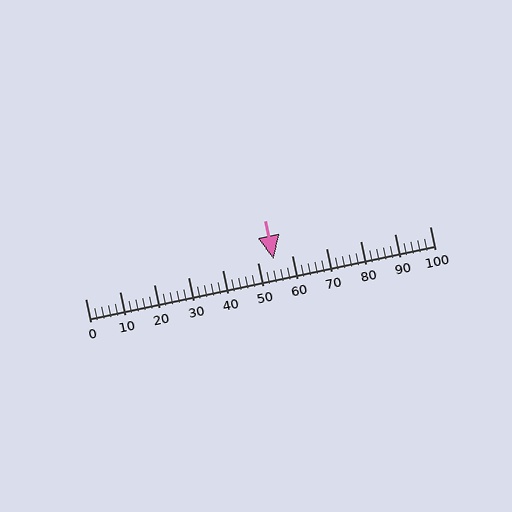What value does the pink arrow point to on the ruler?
The pink arrow points to approximately 55.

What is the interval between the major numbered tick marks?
The major tick marks are spaced 10 units apart.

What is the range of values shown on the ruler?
The ruler shows values from 0 to 100.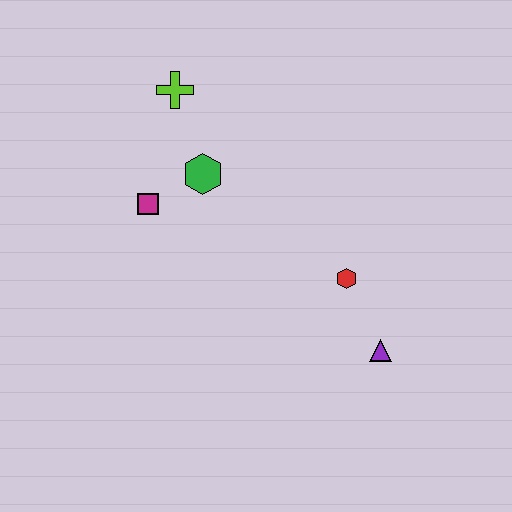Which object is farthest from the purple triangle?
The lime cross is farthest from the purple triangle.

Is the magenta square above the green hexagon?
No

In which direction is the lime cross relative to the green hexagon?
The lime cross is above the green hexagon.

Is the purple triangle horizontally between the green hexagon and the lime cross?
No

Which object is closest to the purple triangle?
The red hexagon is closest to the purple triangle.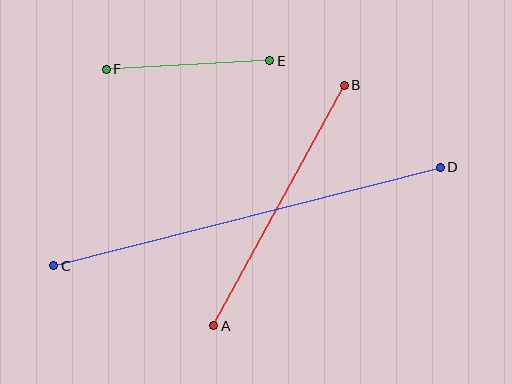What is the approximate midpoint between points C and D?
The midpoint is at approximately (247, 216) pixels.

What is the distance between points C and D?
The distance is approximately 399 pixels.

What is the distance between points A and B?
The distance is approximately 274 pixels.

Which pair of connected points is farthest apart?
Points C and D are farthest apart.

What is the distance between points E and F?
The distance is approximately 164 pixels.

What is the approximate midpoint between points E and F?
The midpoint is at approximately (188, 65) pixels.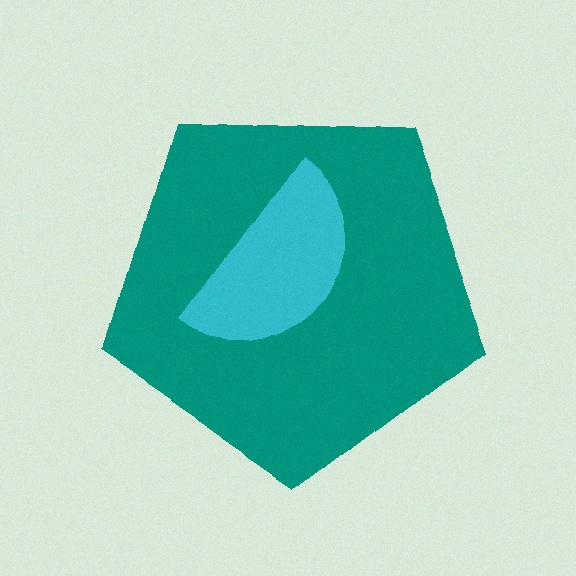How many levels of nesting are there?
2.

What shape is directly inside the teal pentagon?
The cyan semicircle.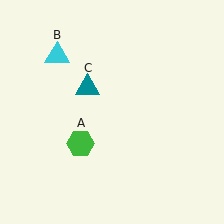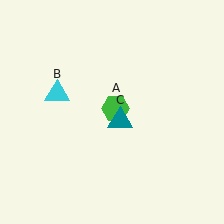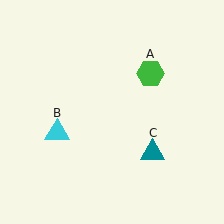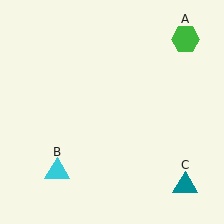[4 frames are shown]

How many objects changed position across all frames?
3 objects changed position: green hexagon (object A), cyan triangle (object B), teal triangle (object C).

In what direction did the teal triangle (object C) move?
The teal triangle (object C) moved down and to the right.